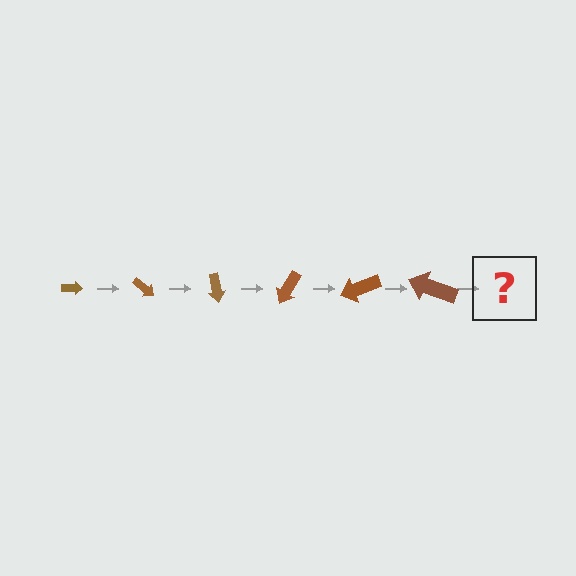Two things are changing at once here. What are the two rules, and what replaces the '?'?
The two rules are that the arrow grows larger each step and it rotates 40 degrees each step. The '?' should be an arrow, larger than the previous one and rotated 240 degrees from the start.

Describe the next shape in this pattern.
It should be an arrow, larger than the previous one and rotated 240 degrees from the start.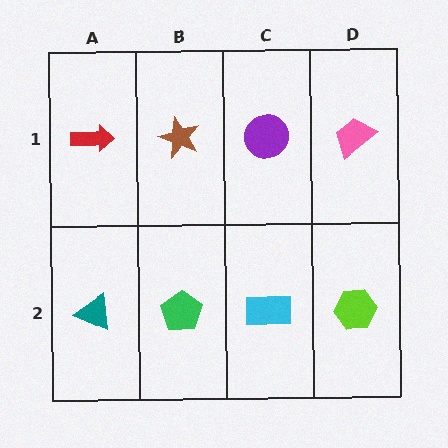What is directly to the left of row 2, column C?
A green pentagon.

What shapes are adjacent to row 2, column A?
A red arrow (row 1, column A), a green pentagon (row 2, column B).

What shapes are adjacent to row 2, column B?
A brown star (row 1, column B), a teal triangle (row 2, column A), a cyan rectangle (row 2, column C).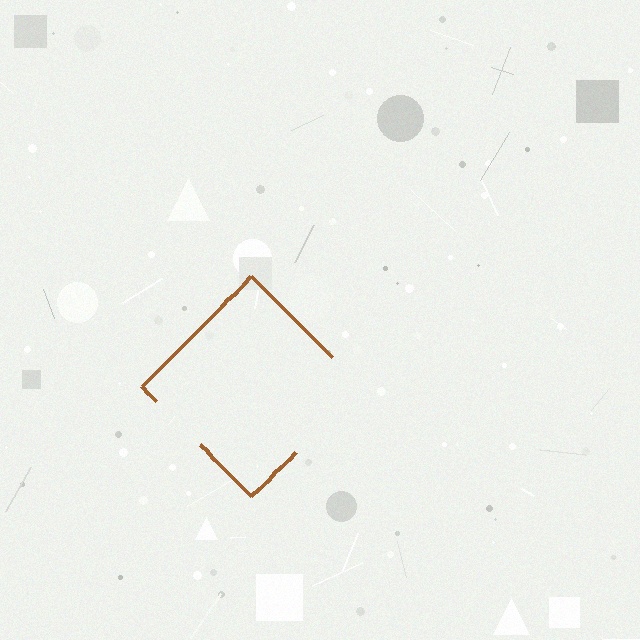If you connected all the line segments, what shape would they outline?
They would outline a diamond.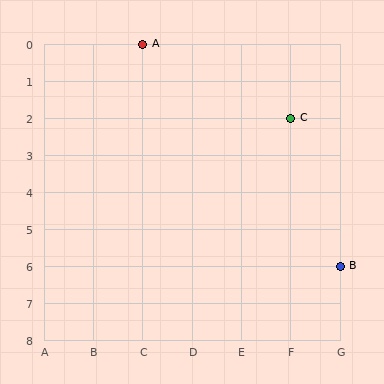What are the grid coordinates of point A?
Point A is at grid coordinates (C, 0).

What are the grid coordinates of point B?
Point B is at grid coordinates (G, 6).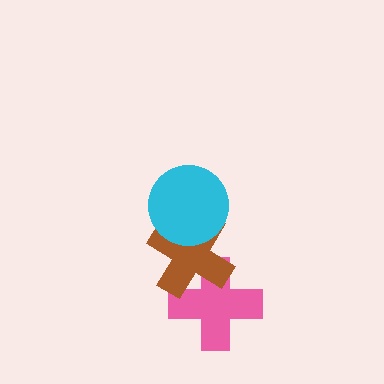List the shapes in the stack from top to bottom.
From top to bottom: the cyan circle, the brown cross, the pink cross.